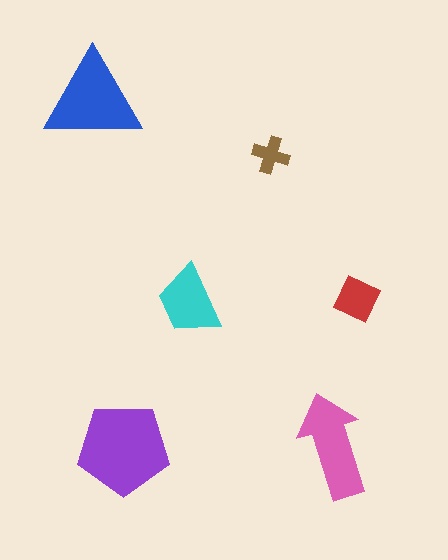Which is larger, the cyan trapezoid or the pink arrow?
The pink arrow.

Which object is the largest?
The purple pentagon.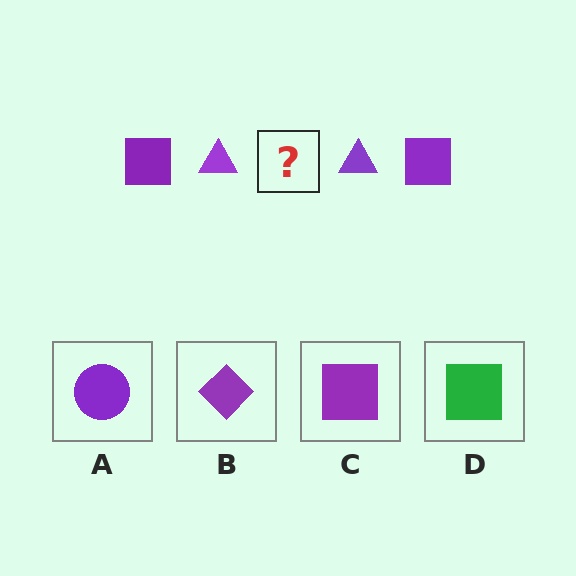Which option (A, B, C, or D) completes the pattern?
C.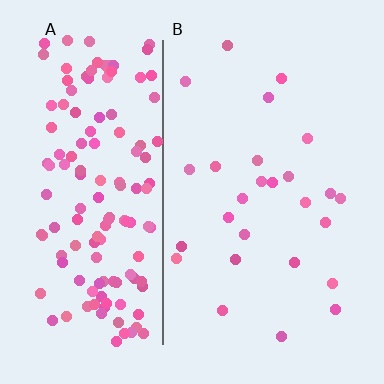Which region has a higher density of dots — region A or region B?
A (the left).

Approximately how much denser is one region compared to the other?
Approximately 5.7× — region A over region B.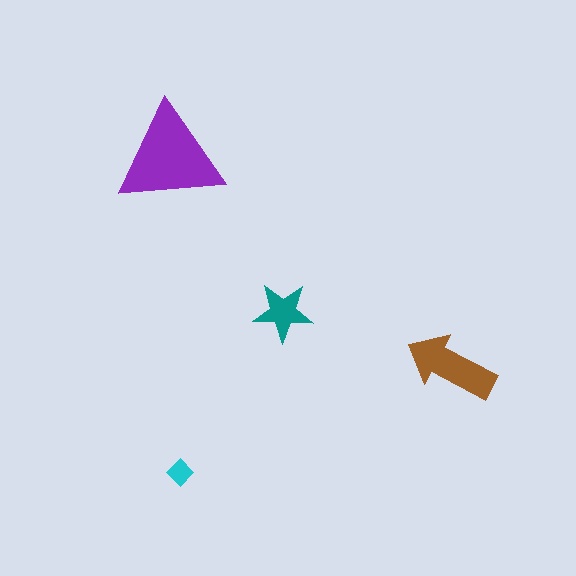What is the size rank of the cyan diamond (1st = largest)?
4th.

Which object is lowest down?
The cyan diamond is bottommost.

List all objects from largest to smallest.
The purple triangle, the brown arrow, the teal star, the cyan diamond.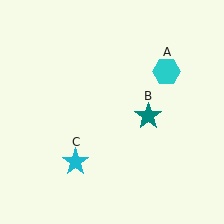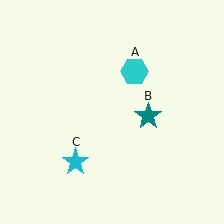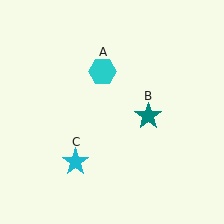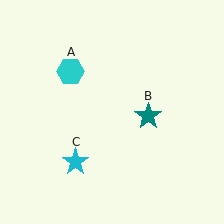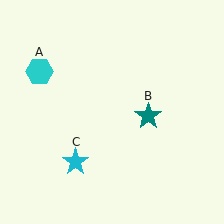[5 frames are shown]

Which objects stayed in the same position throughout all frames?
Teal star (object B) and cyan star (object C) remained stationary.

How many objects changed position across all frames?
1 object changed position: cyan hexagon (object A).